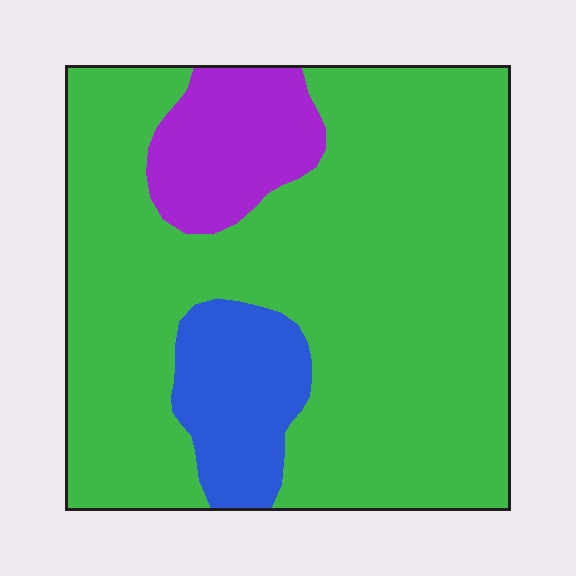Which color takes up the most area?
Green, at roughly 75%.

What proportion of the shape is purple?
Purple covers roughly 10% of the shape.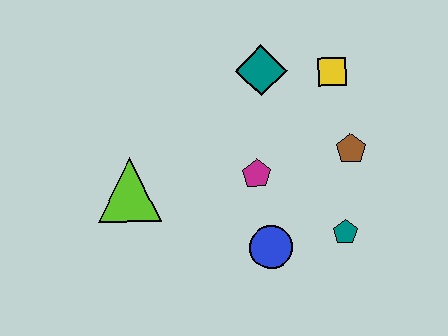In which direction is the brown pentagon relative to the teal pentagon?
The brown pentagon is above the teal pentagon.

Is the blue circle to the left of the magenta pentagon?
No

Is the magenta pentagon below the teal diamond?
Yes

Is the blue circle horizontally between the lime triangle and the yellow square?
Yes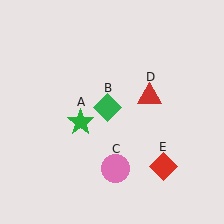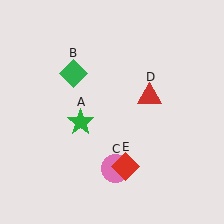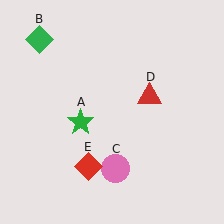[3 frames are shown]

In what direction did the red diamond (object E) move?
The red diamond (object E) moved left.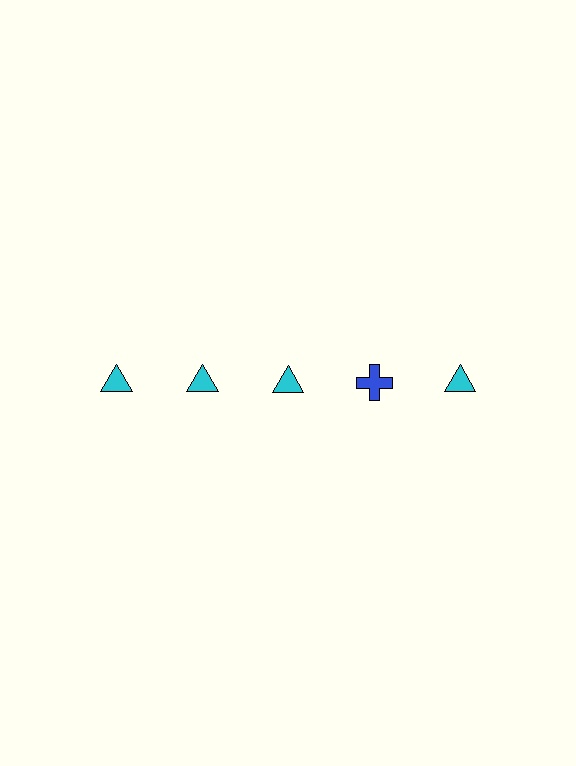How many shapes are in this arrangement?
There are 5 shapes arranged in a grid pattern.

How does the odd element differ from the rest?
It differs in both color (blue instead of cyan) and shape (cross instead of triangle).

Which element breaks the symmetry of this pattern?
The blue cross in the top row, second from right column breaks the symmetry. All other shapes are cyan triangles.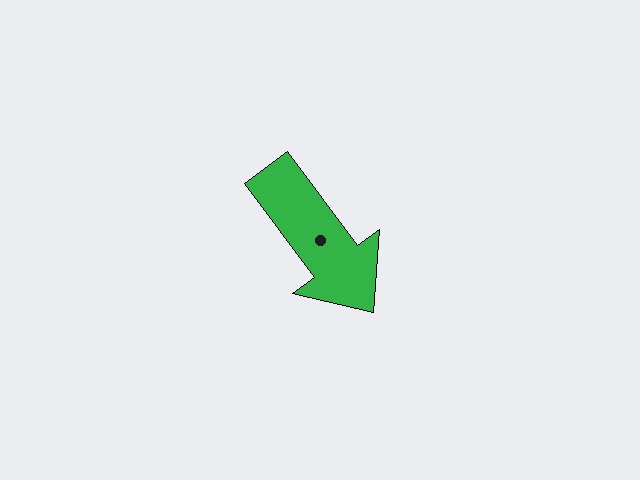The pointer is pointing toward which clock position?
Roughly 5 o'clock.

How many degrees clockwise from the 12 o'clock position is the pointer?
Approximately 143 degrees.